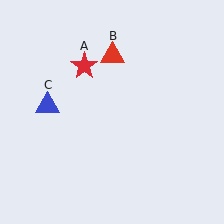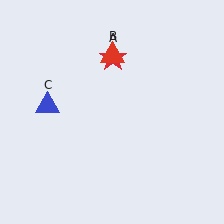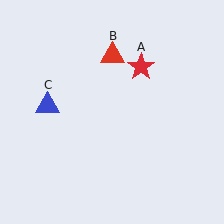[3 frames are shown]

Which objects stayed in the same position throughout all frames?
Red triangle (object B) and blue triangle (object C) remained stationary.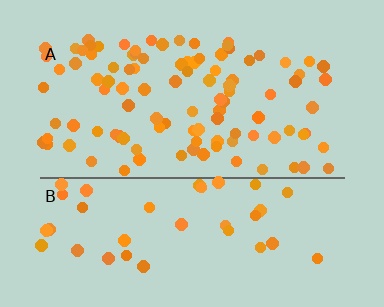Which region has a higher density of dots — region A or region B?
A (the top).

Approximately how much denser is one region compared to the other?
Approximately 2.4× — region A over region B.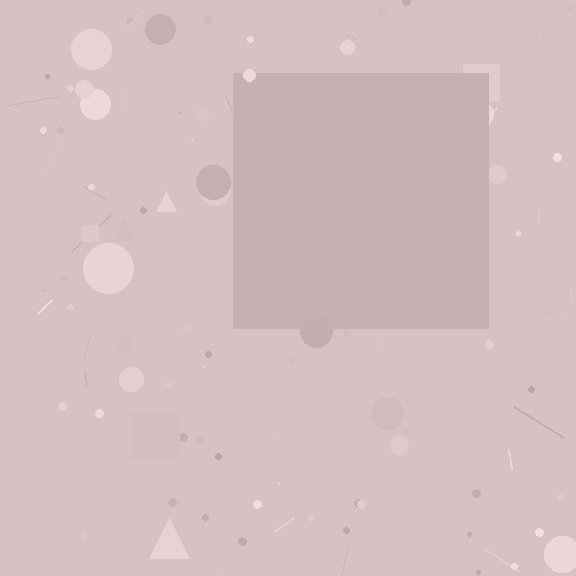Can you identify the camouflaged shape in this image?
The camouflaged shape is a square.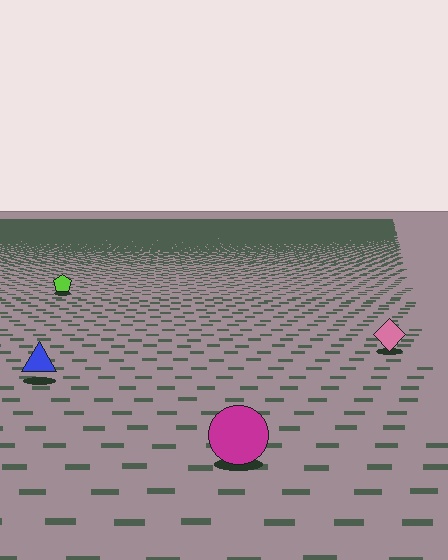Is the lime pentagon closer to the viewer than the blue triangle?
No. The blue triangle is closer — you can tell from the texture gradient: the ground texture is coarser near it.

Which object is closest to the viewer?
The magenta circle is closest. The texture marks near it are larger and more spread out.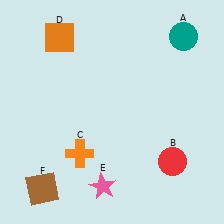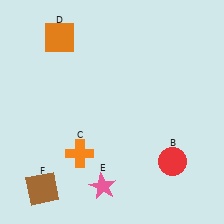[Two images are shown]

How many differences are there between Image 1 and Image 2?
There is 1 difference between the two images.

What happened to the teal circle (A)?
The teal circle (A) was removed in Image 2. It was in the top-right area of Image 1.